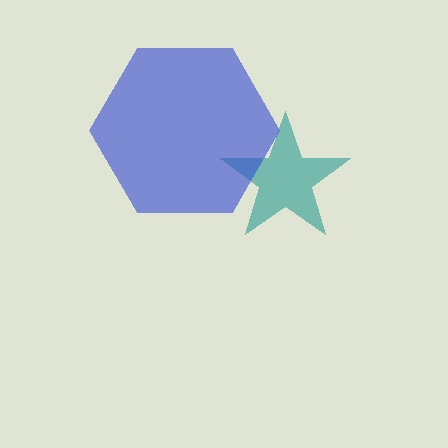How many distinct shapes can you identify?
There are 2 distinct shapes: a teal star, a blue hexagon.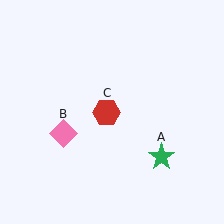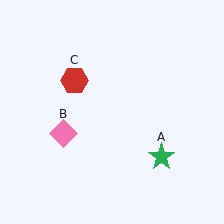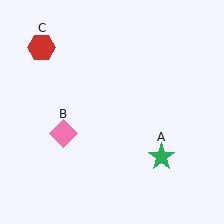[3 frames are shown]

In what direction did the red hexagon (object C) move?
The red hexagon (object C) moved up and to the left.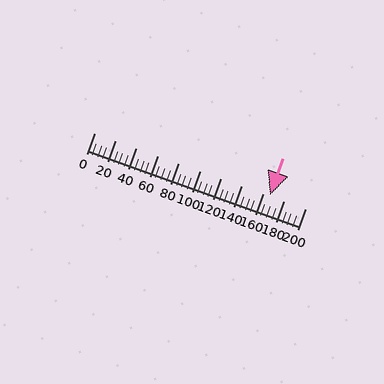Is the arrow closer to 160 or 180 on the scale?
The arrow is closer to 160.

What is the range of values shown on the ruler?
The ruler shows values from 0 to 200.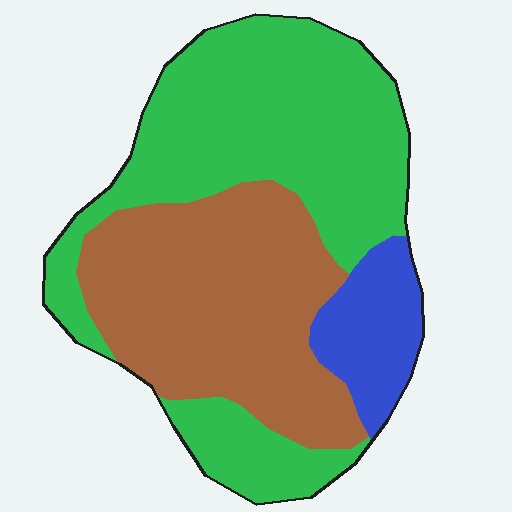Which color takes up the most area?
Green, at roughly 50%.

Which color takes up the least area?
Blue, at roughly 10%.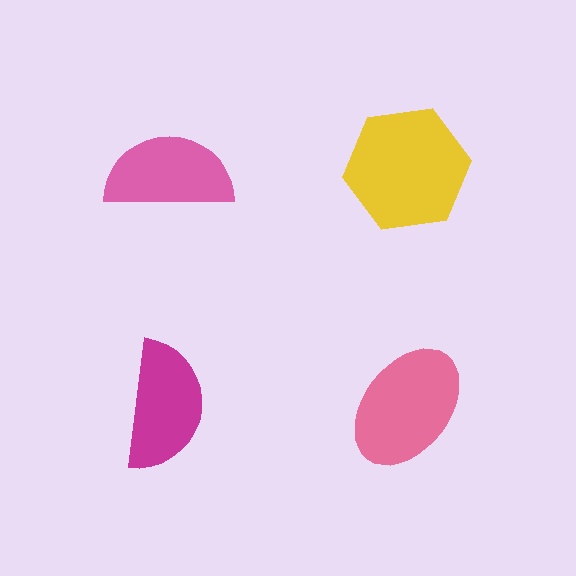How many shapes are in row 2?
2 shapes.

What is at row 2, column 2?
A pink ellipse.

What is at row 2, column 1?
A magenta semicircle.